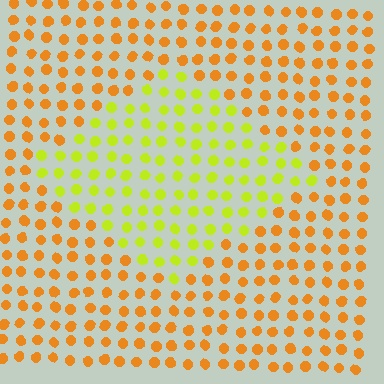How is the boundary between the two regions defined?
The boundary is defined purely by a slight shift in hue (about 42 degrees). Spacing, size, and orientation are identical on both sides.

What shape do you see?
I see a diamond.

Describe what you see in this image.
The image is filled with small orange elements in a uniform arrangement. A diamond-shaped region is visible where the elements are tinted to a slightly different hue, forming a subtle color boundary.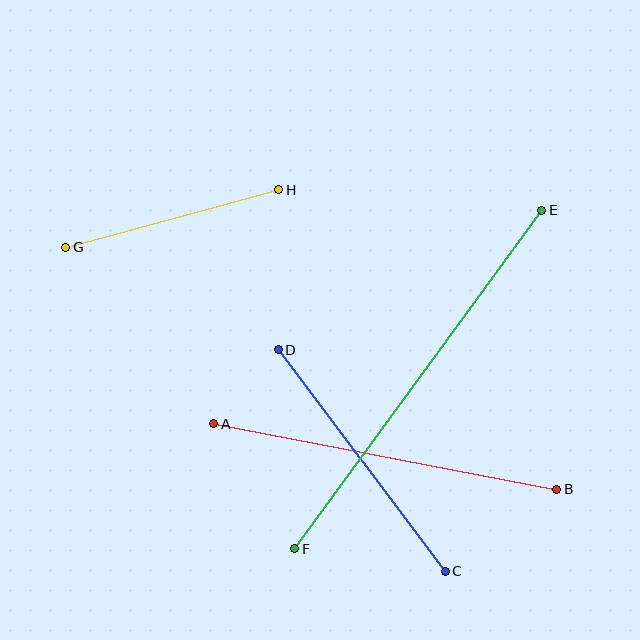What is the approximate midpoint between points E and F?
The midpoint is at approximately (418, 380) pixels.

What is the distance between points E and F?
The distance is approximately 419 pixels.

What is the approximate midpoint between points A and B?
The midpoint is at approximately (385, 457) pixels.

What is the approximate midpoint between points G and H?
The midpoint is at approximately (172, 219) pixels.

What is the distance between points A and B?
The distance is approximately 349 pixels.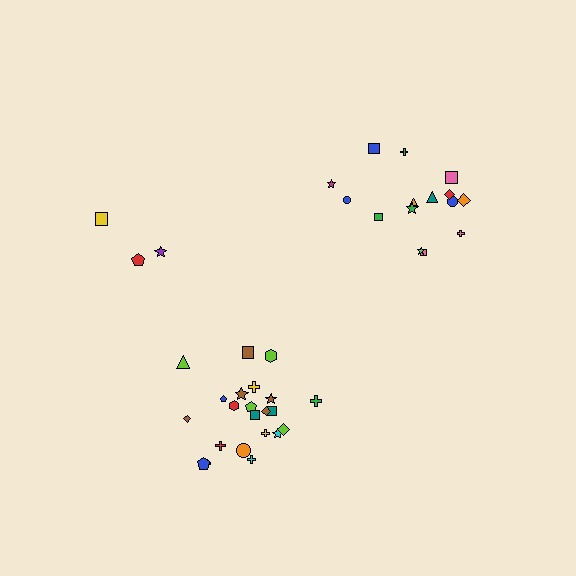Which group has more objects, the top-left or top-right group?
The top-right group.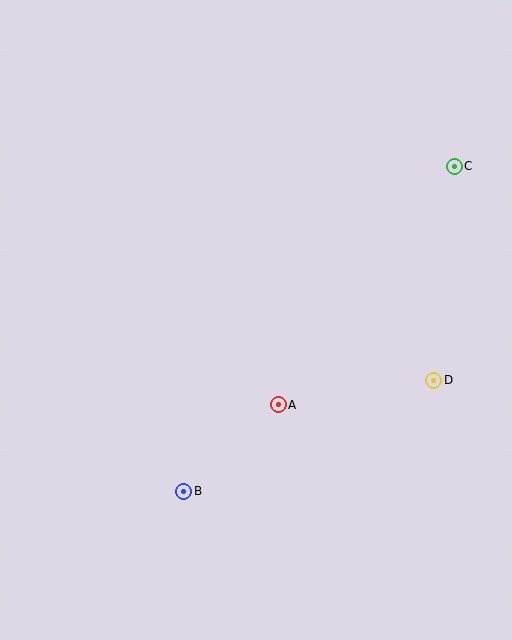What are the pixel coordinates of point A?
Point A is at (278, 405).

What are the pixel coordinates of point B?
Point B is at (184, 491).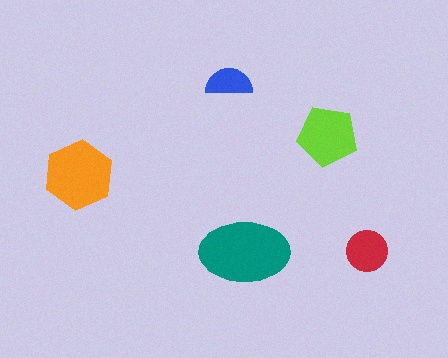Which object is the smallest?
The blue semicircle.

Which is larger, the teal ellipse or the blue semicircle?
The teal ellipse.